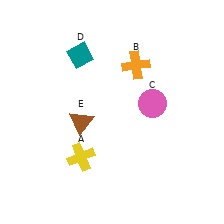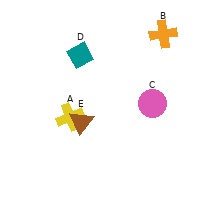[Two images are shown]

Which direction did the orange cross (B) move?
The orange cross (B) moved up.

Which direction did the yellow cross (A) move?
The yellow cross (A) moved up.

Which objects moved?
The objects that moved are: the yellow cross (A), the orange cross (B).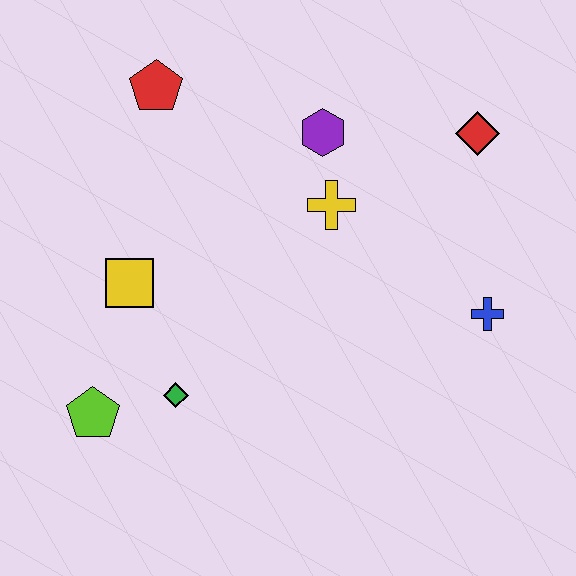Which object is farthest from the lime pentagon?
The red diamond is farthest from the lime pentagon.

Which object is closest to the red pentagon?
The purple hexagon is closest to the red pentagon.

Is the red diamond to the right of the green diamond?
Yes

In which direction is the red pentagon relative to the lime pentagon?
The red pentagon is above the lime pentagon.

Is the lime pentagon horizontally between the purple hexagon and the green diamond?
No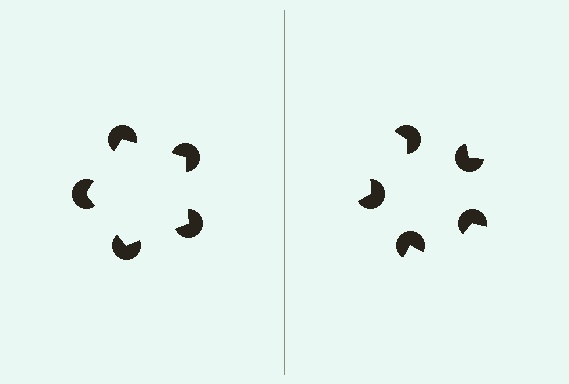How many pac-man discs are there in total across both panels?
10 — 5 on each side.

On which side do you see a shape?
An illusory pentagon appears on the left side. On the right side the wedge cuts are rotated, so no coherent shape forms.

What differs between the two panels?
The pac-man discs are positioned identically on both sides; only the wedge orientations differ. On the left they align to a pentagon; on the right they are misaligned.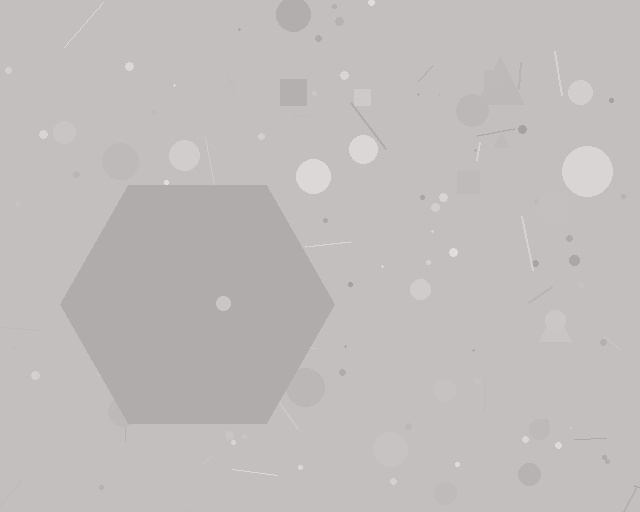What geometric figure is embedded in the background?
A hexagon is embedded in the background.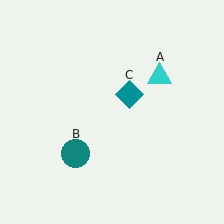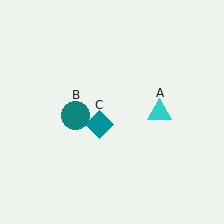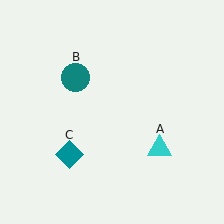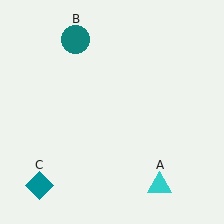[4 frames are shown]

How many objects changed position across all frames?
3 objects changed position: cyan triangle (object A), teal circle (object B), teal diamond (object C).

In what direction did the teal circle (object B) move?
The teal circle (object B) moved up.